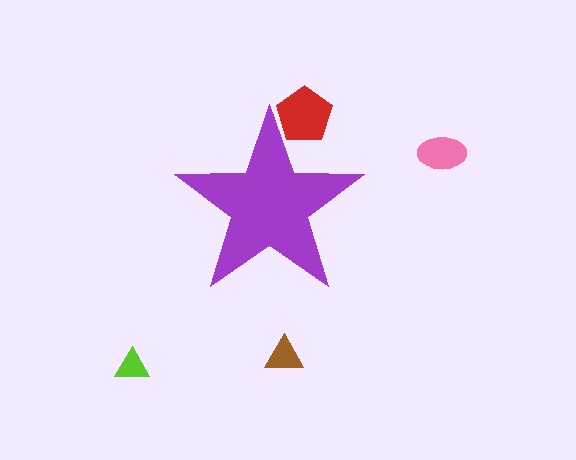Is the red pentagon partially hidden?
Yes, the red pentagon is partially hidden behind the purple star.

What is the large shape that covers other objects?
A purple star.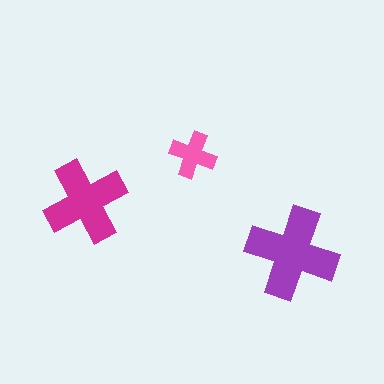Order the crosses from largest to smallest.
the purple one, the magenta one, the pink one.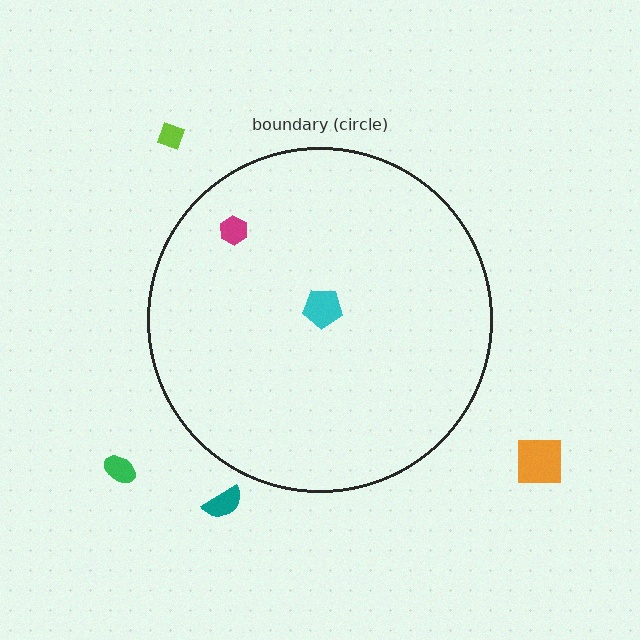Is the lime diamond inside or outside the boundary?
Outside.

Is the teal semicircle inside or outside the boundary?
Outside.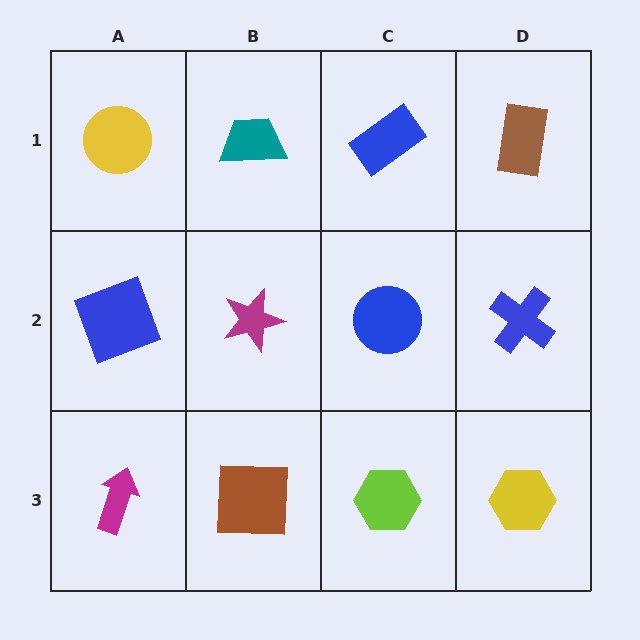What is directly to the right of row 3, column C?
A yellow hexagon.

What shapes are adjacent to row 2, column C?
A blue rectangle (row 1, column C), a lime hexagon (row 3, column C), a magenta star (row 2, column B), a blue cross (row 2, column D).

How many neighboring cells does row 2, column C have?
4.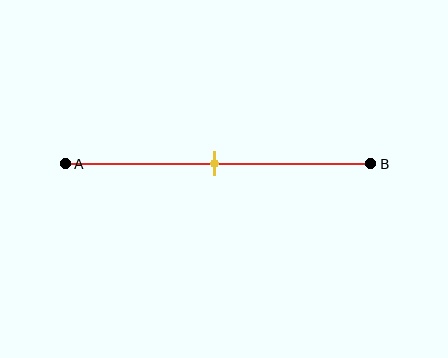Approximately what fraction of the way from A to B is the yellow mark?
The yellow mark is approximately 50% of the way from A to B.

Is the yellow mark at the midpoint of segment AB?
Yes, the mark is approximately at the midpoint.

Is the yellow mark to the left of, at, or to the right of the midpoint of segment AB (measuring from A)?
The yellow mark is approximately at the midpoint of segment AB.